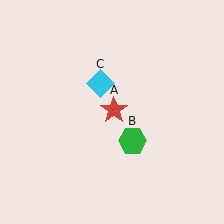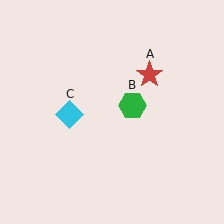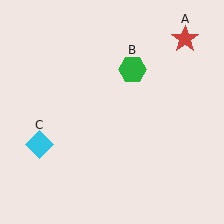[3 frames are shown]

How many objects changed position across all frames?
3 objects changed position: red star (object A), green hexagon (object B), cyan diamond (object C).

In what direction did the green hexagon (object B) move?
The green hexagon (object B) moved up.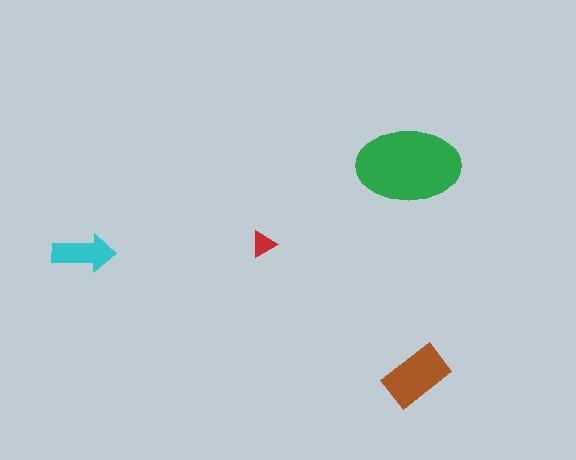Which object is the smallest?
The red triangle.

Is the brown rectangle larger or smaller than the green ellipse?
Smaller.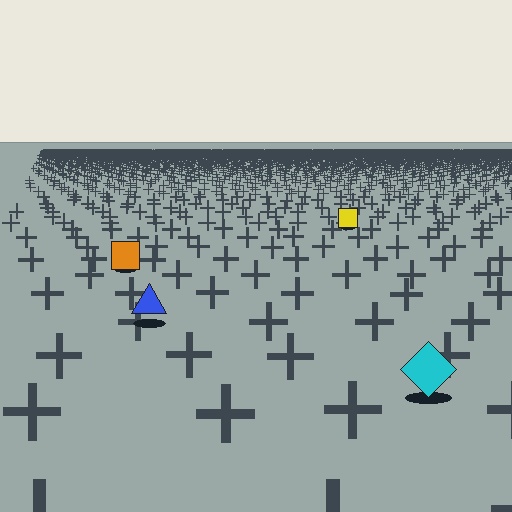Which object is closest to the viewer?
The cyan diamond is closest. The texture marks near it are larger and more spread out.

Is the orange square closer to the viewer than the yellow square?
Yes. The orange square is closer — you can tell from the texture gradient: the ground texture is coarser near it.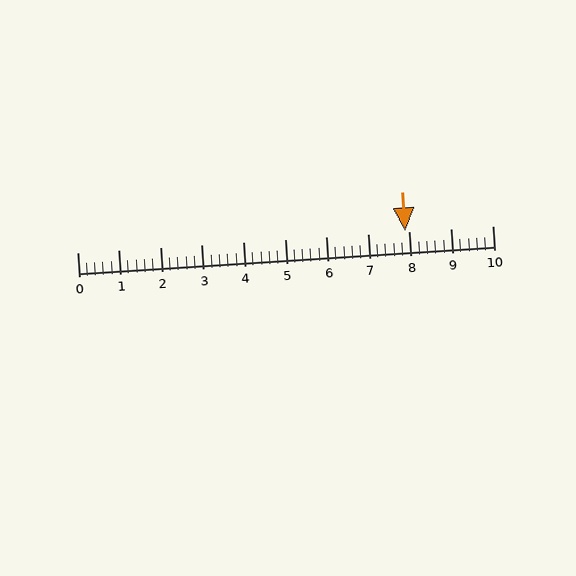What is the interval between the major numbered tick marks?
The major tick marks are spaced 1 units apart.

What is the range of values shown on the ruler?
The ruler shows values from 0 to 10.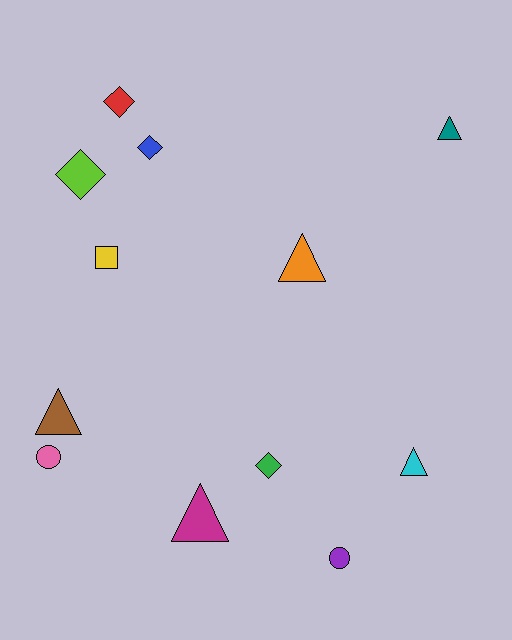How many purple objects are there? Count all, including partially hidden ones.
There is 1 purple object.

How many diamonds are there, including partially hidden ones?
There are 4 diamonds.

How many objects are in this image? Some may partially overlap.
There are 12 objects.